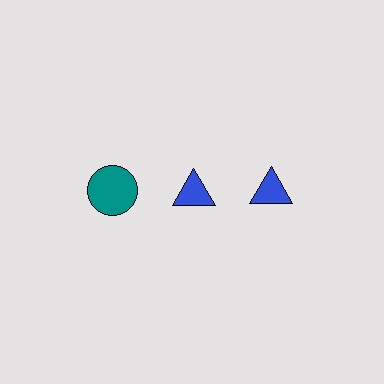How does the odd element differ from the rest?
It differs in both color (teal instead of blue) and shape (circle instead of triangle).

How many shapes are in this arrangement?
There are 3 shapes arranged in a grid pattern.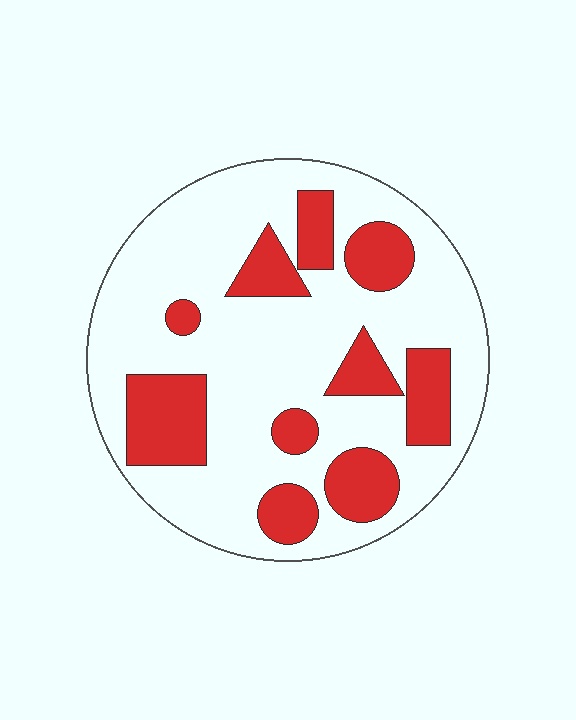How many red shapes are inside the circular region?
10.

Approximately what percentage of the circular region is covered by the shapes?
Approximately 30%.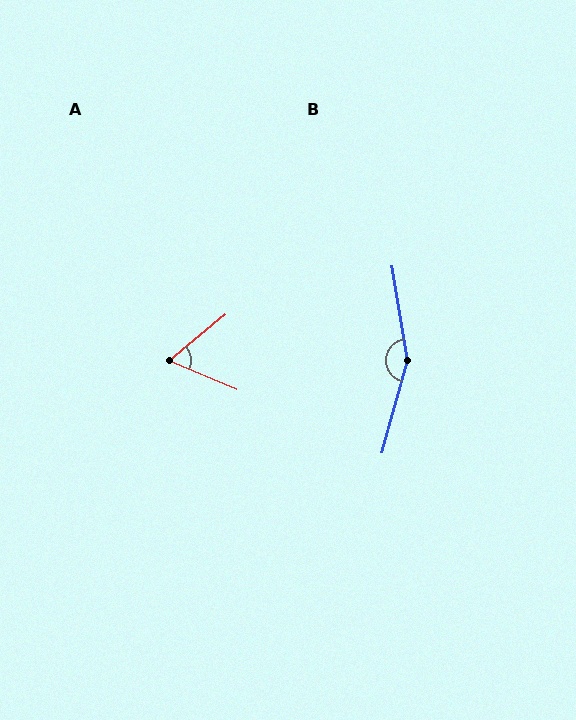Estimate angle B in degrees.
Approximately 155 degrees.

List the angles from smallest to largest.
A (63°), B (155°).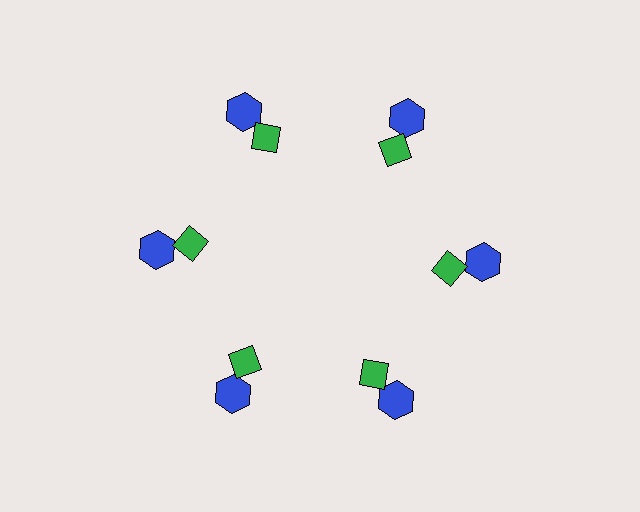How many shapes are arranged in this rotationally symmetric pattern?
There are 12 shapes, arranged in 6 groups of 2.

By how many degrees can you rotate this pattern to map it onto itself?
The pattern maps onto itself every 60 degrees of rotation.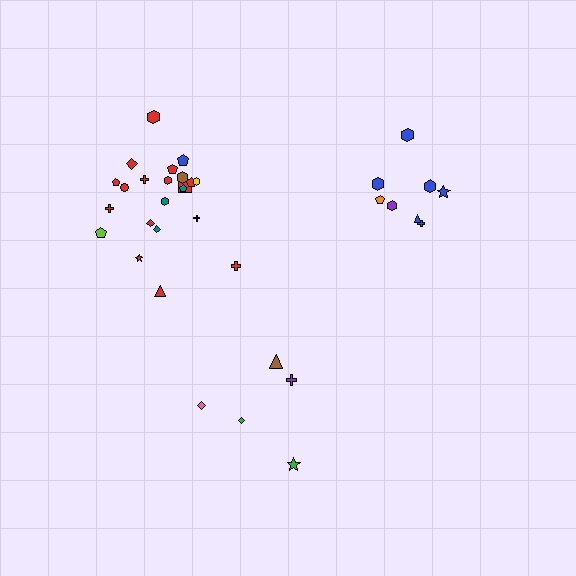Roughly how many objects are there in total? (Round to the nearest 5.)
Roughly 35 objects in total.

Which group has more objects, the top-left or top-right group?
The top-left group.